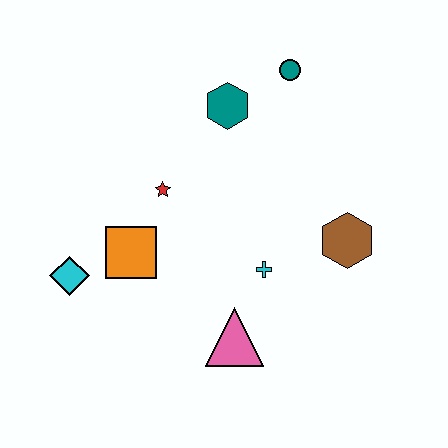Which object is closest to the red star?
The orange square is closest to the red star.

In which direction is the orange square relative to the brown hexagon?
The orange square is to the left of the brown hexagon.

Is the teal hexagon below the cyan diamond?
No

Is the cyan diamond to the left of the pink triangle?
Yes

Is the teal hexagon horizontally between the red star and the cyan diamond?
No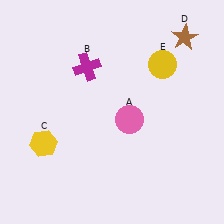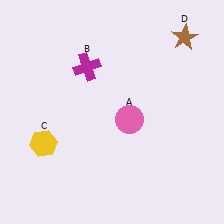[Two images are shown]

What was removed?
The yellow circle (E) was removed in Image 2.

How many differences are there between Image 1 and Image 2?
There is 1 difference between the two images.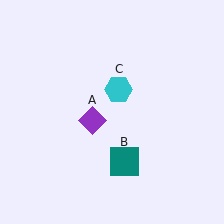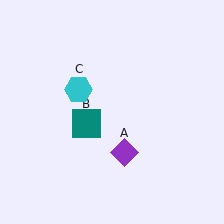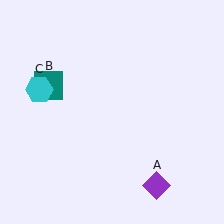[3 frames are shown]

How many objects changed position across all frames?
3 objects changed position: purple diamond (object A), teal square (object B), cyan hexagon (object C).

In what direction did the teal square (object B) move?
The teal square (object B) moved up and to the left.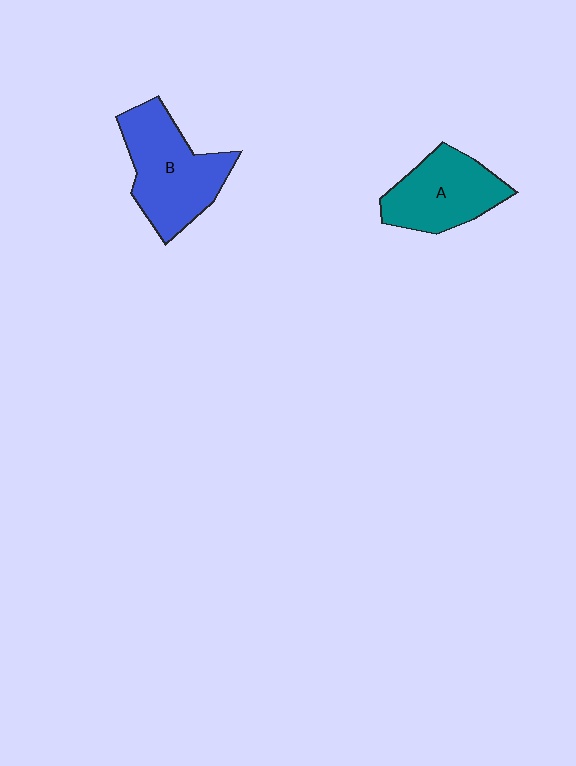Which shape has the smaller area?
Shape A (teal).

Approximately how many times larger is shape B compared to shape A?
Approximately 1.2 times.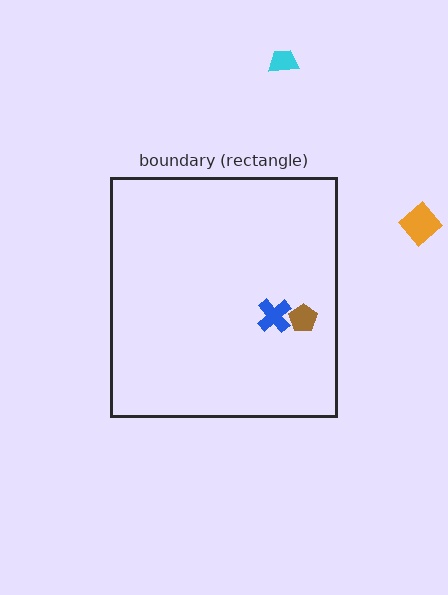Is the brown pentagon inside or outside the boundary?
Inside.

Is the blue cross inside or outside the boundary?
Inside.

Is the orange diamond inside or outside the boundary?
Outside.